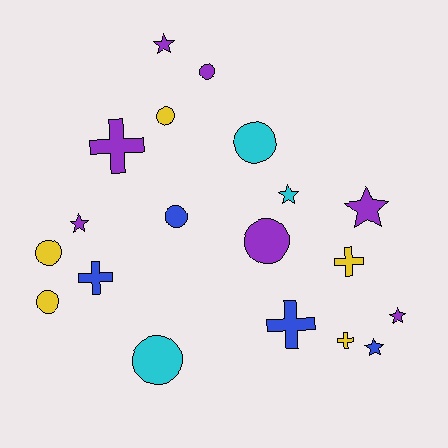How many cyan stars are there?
There is 1 cyan star.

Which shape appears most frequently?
Circle, with 8 objects.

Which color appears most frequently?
Purple, with 7 objects.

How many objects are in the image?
There are 19 objects.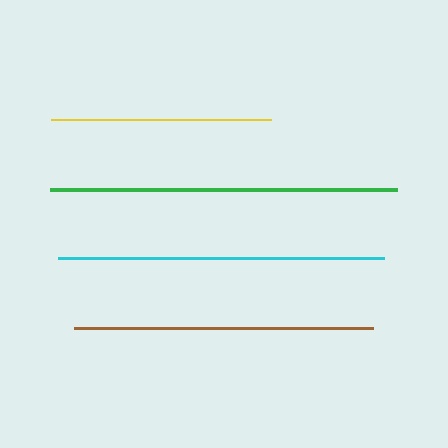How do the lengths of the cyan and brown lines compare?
The cyan and brown lines are approximately the same length.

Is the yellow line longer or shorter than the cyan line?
The cyan line is longer than the yellow line.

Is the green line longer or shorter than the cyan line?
The green line is longer than the cyan line.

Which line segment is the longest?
The green line is the longest at approximately 347 pixels.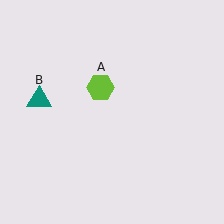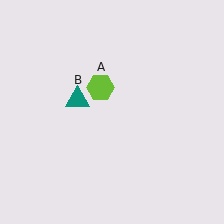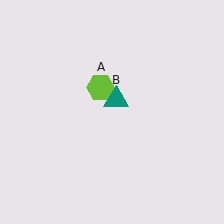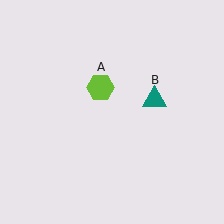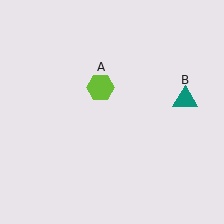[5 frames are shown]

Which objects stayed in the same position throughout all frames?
Lime hexagon (object A) remained stationary.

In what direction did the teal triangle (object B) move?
The teal triangle (object B) moved right.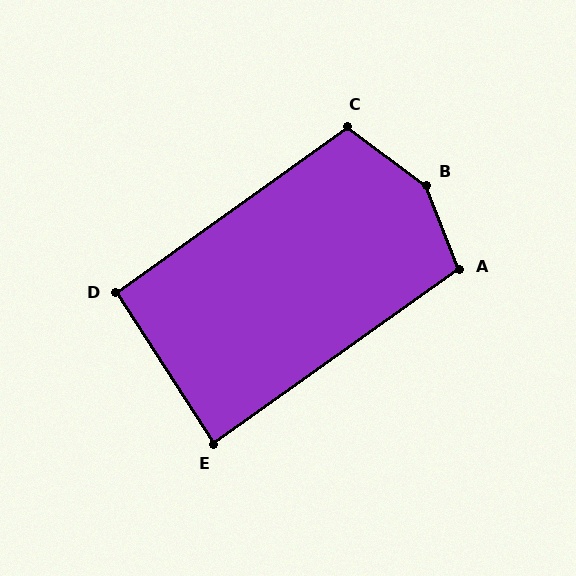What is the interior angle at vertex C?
Approximately 108 degrees (obtuse).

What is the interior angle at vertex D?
Approximately 93 degrees (approximately right).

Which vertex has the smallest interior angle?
E, at approximately 88 degrees.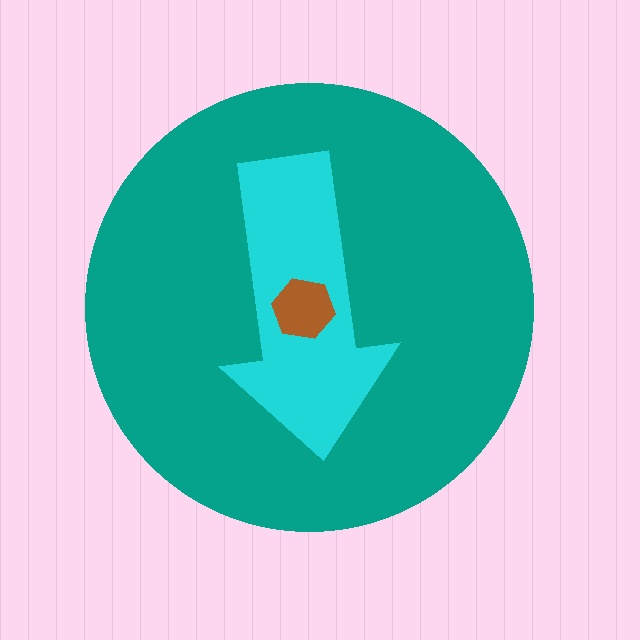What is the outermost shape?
The teal circle.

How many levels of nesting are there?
3.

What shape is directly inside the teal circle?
The cyan arrow.